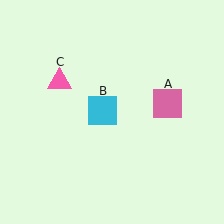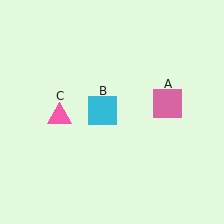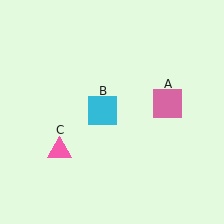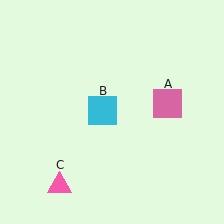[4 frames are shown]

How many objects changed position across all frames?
1 object changed position: pink triangle (object C).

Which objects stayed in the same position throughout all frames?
Pink square (object A) and cyan square (object B) remained stationary.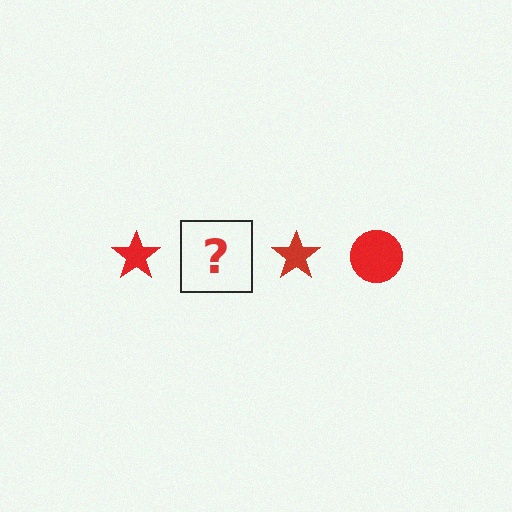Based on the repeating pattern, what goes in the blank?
The blank should be a red circle.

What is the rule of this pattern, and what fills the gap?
The rule is that the pattern cycles through star, circle shapes in red. The gap should be filled with a red circle.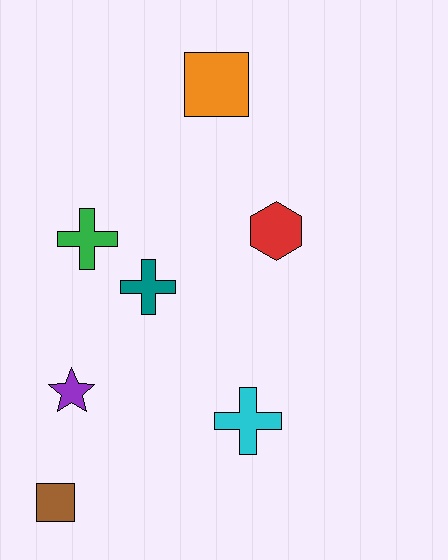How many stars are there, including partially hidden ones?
There is 1 star.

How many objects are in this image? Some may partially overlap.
There are 7 objects.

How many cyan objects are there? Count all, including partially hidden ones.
There is 1 cyan object.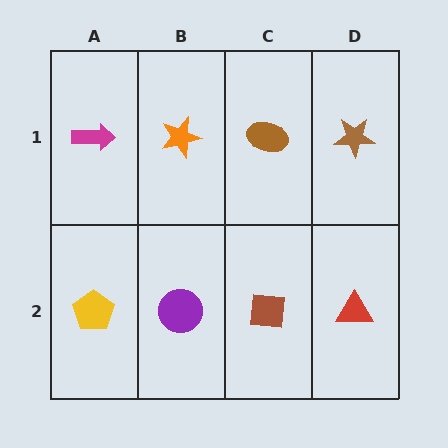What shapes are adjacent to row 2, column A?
A magenta arrow (row 1, column A), a purple circle (row 2, column B).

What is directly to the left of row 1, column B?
A magenta arrow.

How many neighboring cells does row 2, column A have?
2.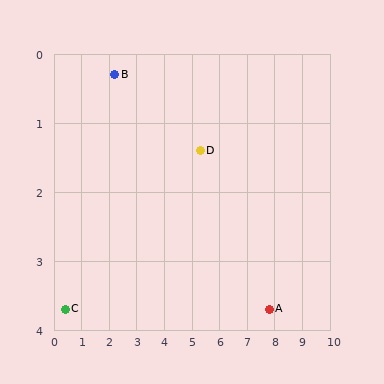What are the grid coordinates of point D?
Point D is at approximately (5.3, 1.4).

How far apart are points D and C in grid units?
Points D and C are about 5.4 grid units apart.